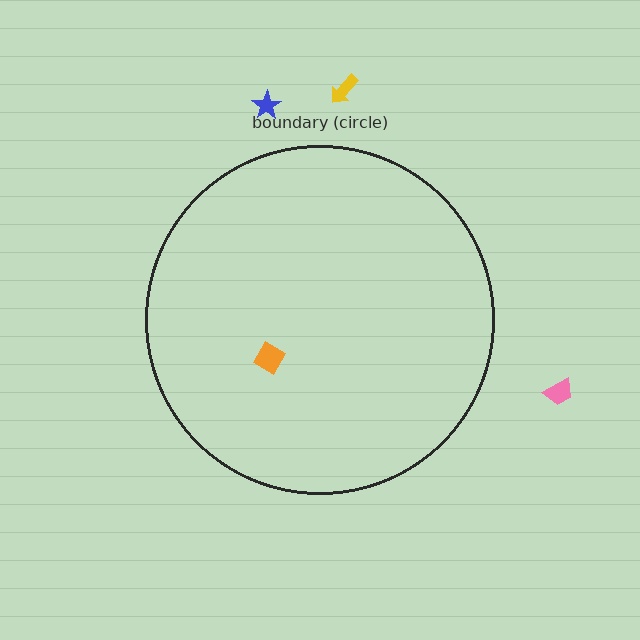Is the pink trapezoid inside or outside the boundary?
Outside.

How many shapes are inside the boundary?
1 inside, 3 outside.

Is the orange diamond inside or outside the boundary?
Inside.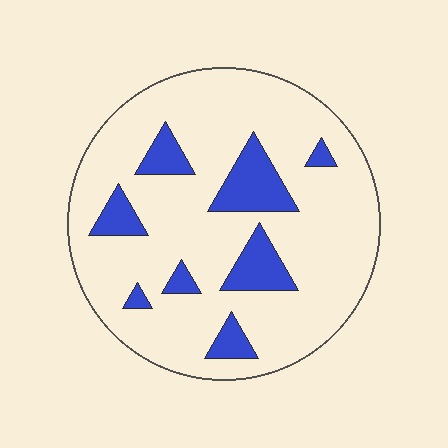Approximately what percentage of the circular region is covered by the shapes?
Approximately 15%.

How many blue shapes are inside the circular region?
8.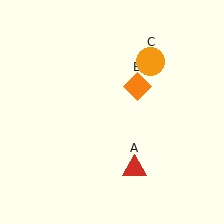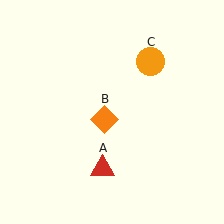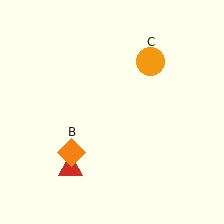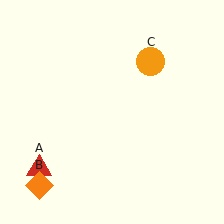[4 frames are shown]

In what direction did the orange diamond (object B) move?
The orange diamond (object B) moved down and to the left.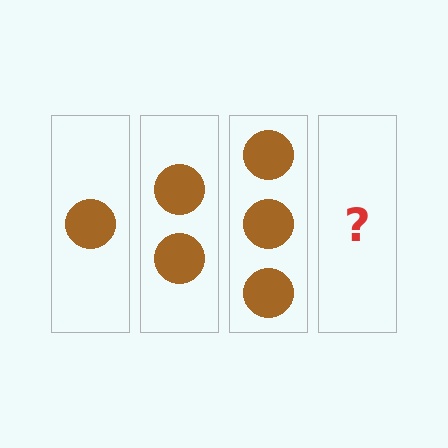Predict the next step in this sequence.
The next step is 4 circles.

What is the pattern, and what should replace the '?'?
The pattern is that each step adds one more circle. The '?' should be 4 circles.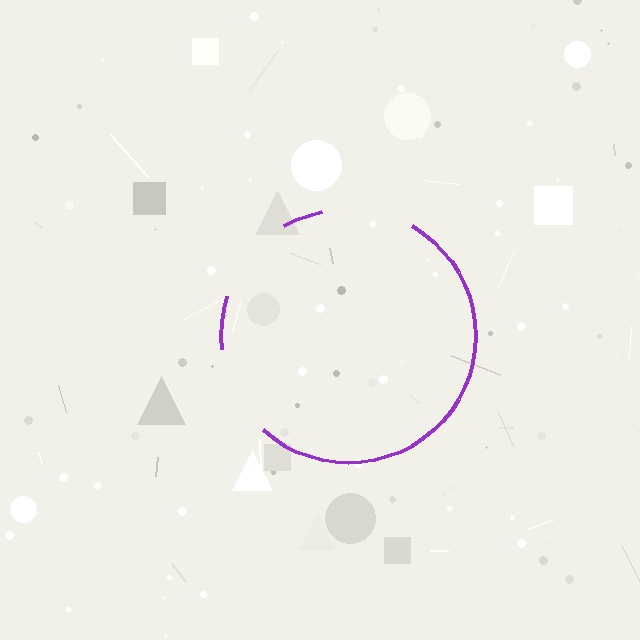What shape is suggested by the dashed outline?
The dashed outline suggests a circle.